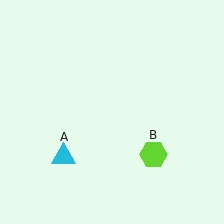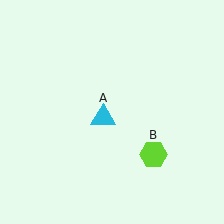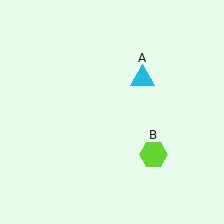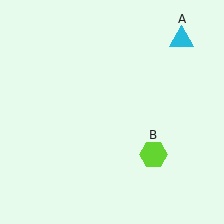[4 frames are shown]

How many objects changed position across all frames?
1 object changed position: cyan triangle (object A).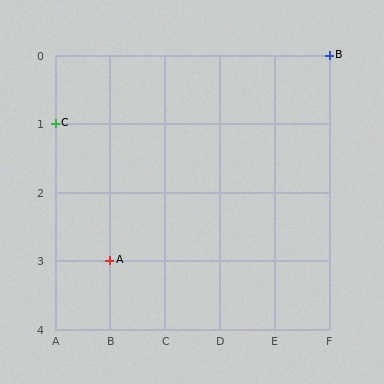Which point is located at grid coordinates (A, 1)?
Point C is at (A, 1).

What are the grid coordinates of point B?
Point B is at grid coordinates (F, 0).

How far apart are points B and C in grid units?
Points B and C are 5 columns and 1 row apart (about 5.1 grid units diagonally).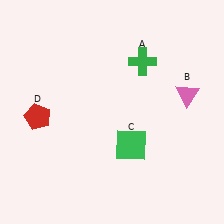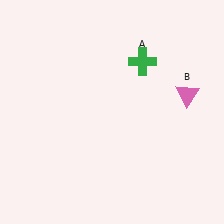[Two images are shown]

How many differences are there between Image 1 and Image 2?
There are 2 differences between the two images.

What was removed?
The red pentagon (D), the green square (C) were removed in Image 2.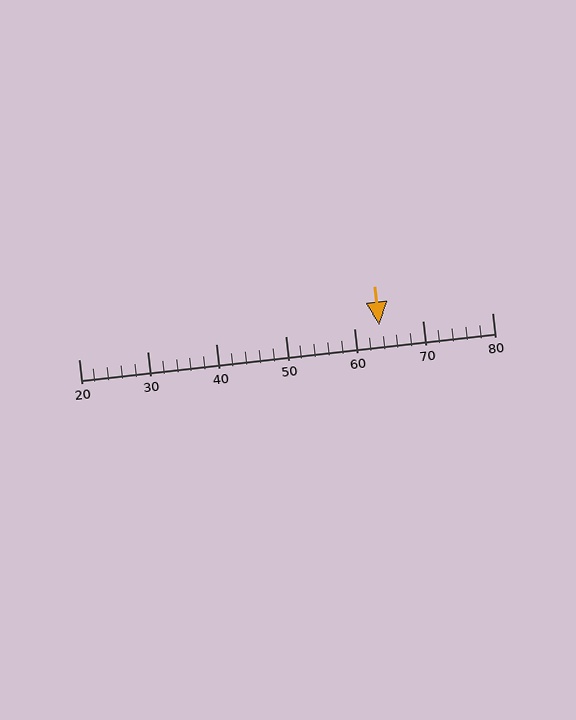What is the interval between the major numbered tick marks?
The major tick marks are spaced 10 units apart.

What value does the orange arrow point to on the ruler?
The orange arrow points to approximately 64.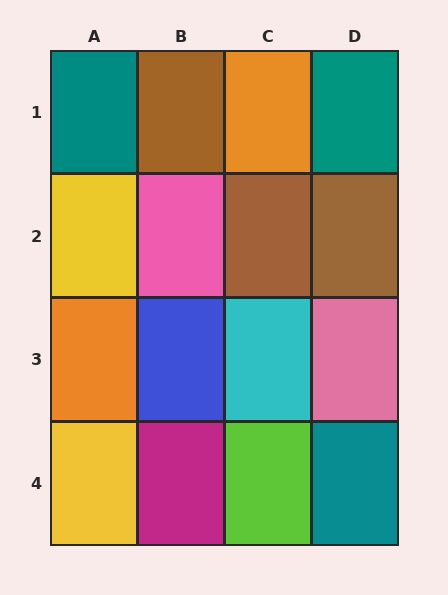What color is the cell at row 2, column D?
Brown.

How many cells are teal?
3 cells are teal.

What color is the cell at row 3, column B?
Blue.